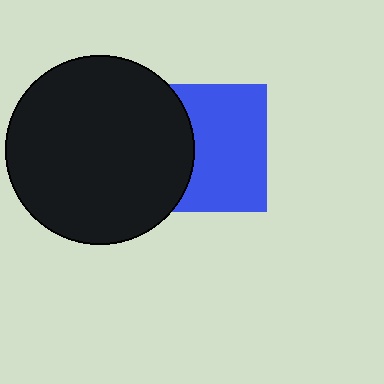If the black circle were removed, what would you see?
You would see the complete blue square.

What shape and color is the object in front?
The object in front is a black circle.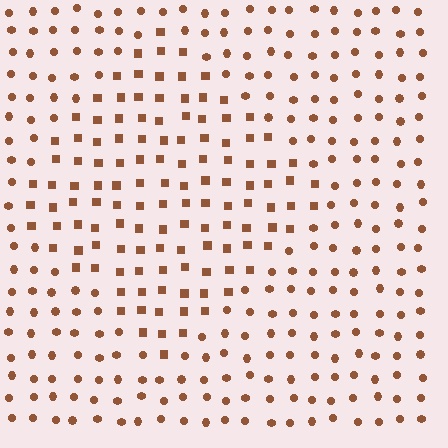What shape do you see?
I see a diamond.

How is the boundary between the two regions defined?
The boundary is defined by a change in element shape: squares inside vs. circles outside. All elements share the same color and spacing.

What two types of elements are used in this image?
The image uses squares inside the diamond region and circles outside it.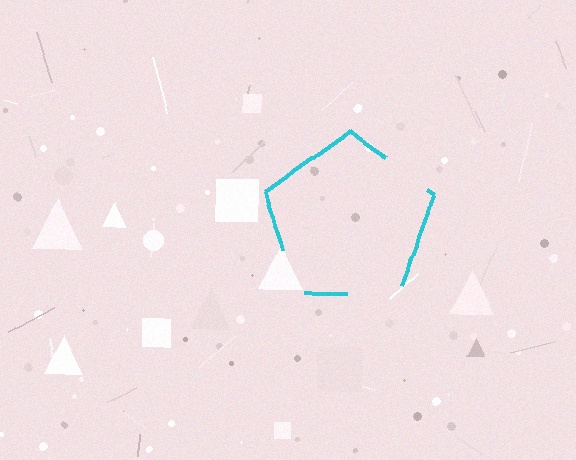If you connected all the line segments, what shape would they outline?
They would outline a pentagon.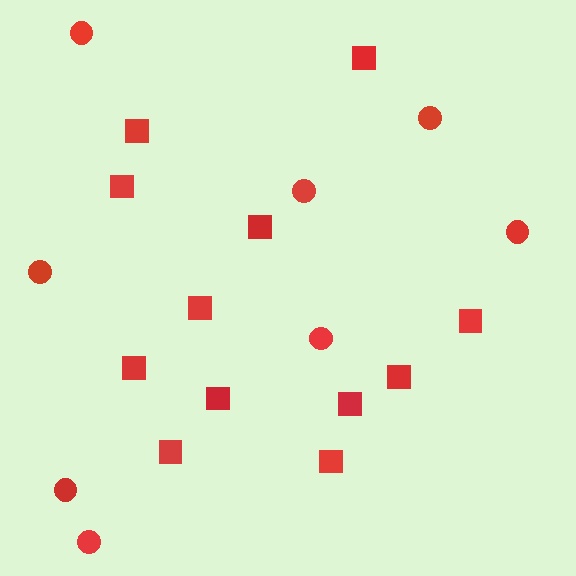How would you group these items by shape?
There are 2 groups: one group of squares (12) and one group of circles (8).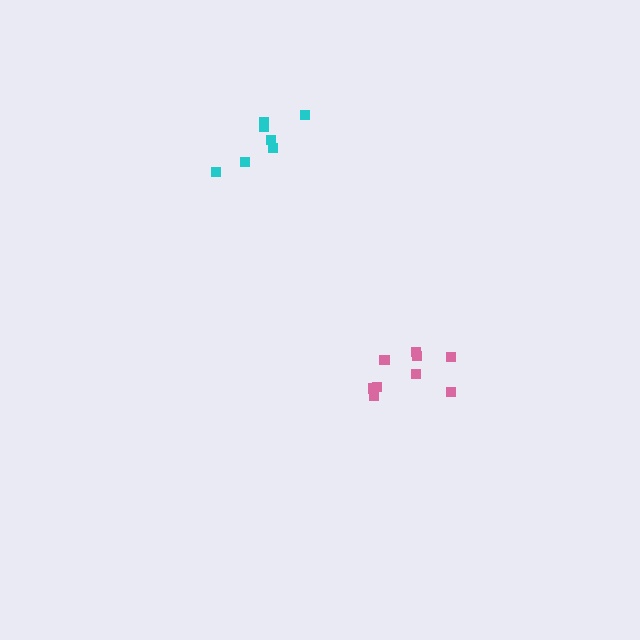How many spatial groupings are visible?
There are 2 spatial groupings.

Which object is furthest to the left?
The cyan cluster is leftmost.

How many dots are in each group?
Group 1: 7 dots, Group 2: 9 dots (16 total).